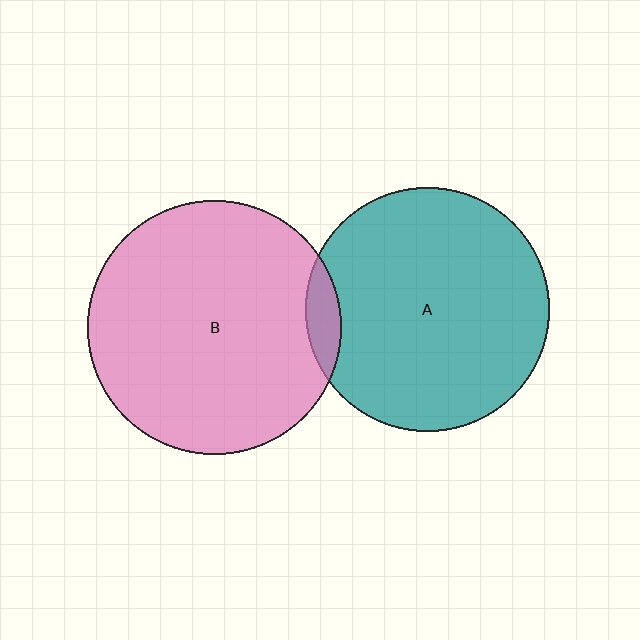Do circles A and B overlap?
Yes.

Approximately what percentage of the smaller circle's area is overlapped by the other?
Approximately 5%.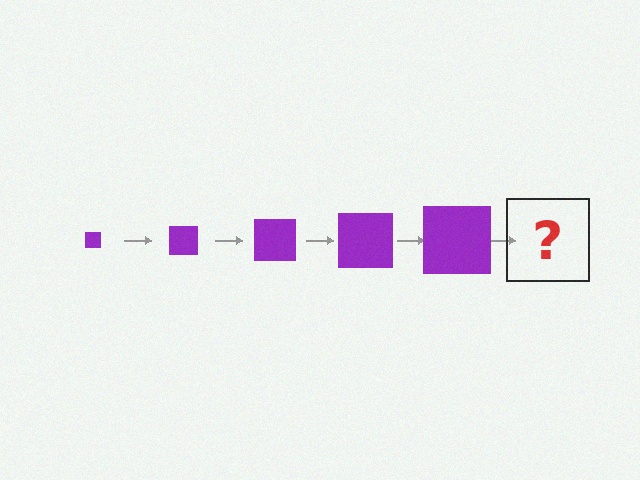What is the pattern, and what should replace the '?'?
The pattern is that the square gets progressively larger each step. The '?' should be a purple square, larger than the previous one.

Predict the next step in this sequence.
The next step is a purple square, larger than the previous one.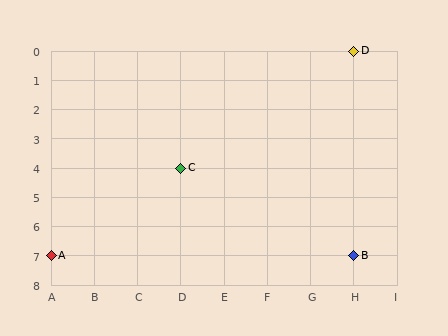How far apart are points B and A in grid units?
Points B and A are 7 columns apart.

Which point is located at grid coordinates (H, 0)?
Point D is at (H, 0).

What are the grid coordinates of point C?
Point C is at grid coordinates (D, 4).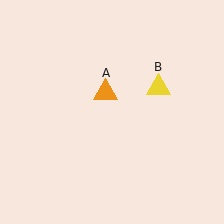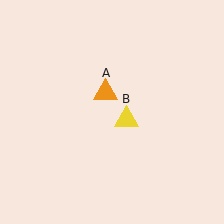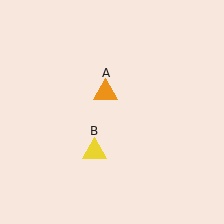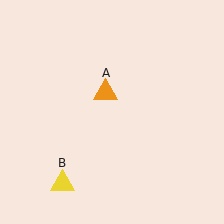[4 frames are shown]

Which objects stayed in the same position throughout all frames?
Orange triangle (object A) remained stationary.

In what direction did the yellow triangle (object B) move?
The yellow triangle (object B) moved down and to the left.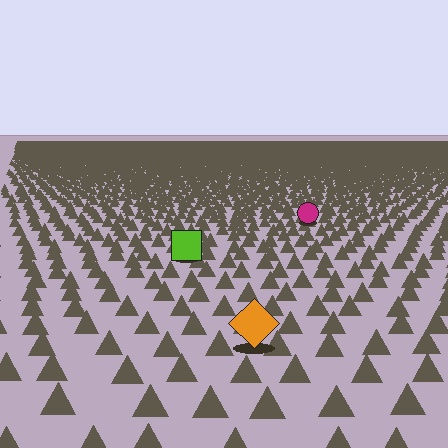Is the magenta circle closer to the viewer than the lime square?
No. The lime square is closer — you can tell from the texture gradient: the ground texture is coarser near it.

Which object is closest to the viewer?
The orange diamond is closest. The texture marks near it are larger and more spread out.